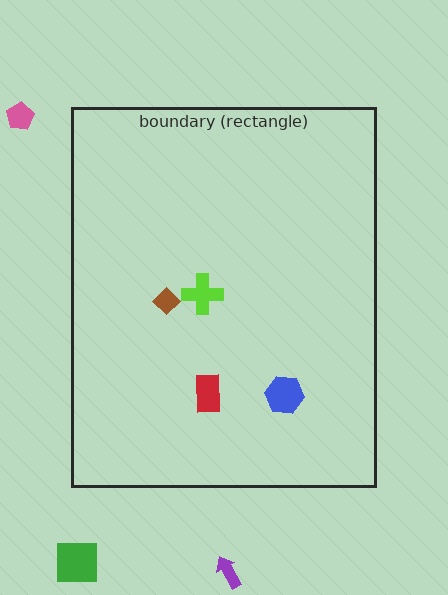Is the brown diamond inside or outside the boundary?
Inside.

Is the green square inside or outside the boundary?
Outside.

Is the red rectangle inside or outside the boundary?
Inside.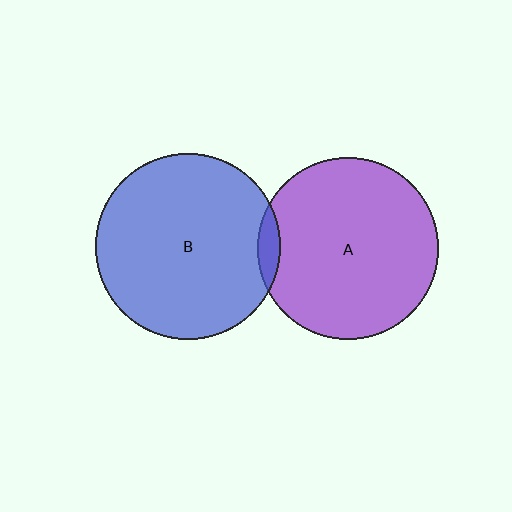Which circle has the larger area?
Circle B (blue).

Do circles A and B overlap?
Yes.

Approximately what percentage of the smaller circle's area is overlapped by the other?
Approximately 5%.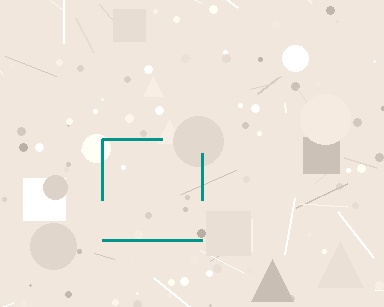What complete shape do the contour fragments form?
The contour fragments form a square.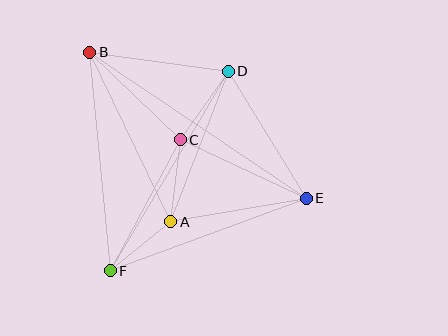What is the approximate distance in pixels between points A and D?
The distance between A and D is approximately 161 pixels.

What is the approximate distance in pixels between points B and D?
The distance between B and D is approximately 140 pixels.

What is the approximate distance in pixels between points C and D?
The distance between C and D is approximately 84 pixels.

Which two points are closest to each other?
Points A and F are closest to each other.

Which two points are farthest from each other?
Points B and E are farthest from each other.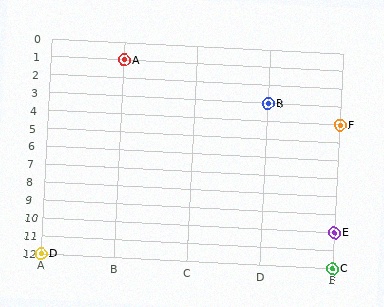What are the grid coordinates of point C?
Point C is at grid coordinates (E, 12).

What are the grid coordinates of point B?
Point B is at grid coordinates (D, 3).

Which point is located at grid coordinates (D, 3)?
Point B is at (D, 3).